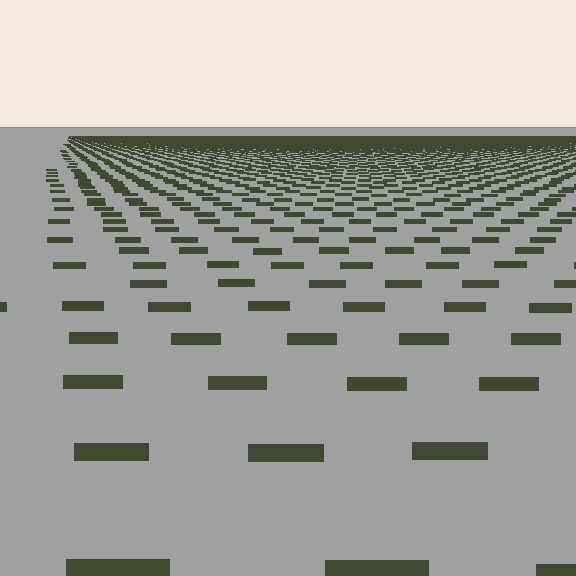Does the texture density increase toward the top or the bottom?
Density increases toward the top.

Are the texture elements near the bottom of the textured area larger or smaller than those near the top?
Larger. Near the bottom, elements are closer to the viewer and appear at a bigger on-screen size.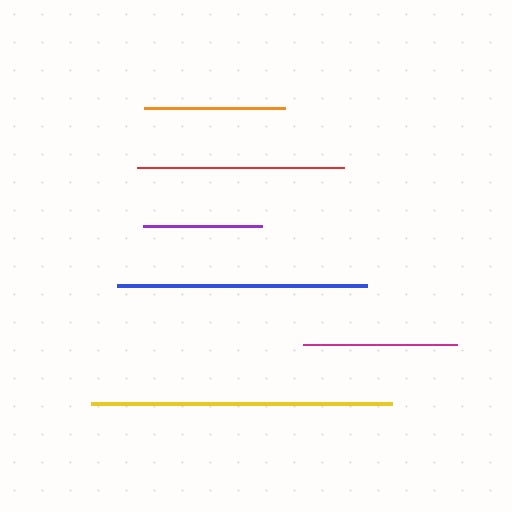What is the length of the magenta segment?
The magenta segment is approximately 154 pixels long.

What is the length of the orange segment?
The orange segment is approximately 141 pixels long.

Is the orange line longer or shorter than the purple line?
The orange line is longer than the purple line.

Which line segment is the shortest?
The purple line is the shortest at approximately 120 pixels.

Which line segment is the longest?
The yellow line is the longest at approximately 300 pixels.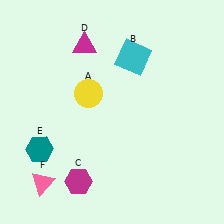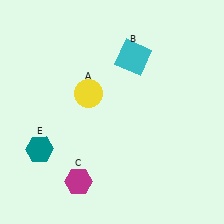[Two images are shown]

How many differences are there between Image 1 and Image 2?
There are 2 differences between the two images.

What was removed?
The magenta triangle (D), the pink triangle (F) were removed in Image 2.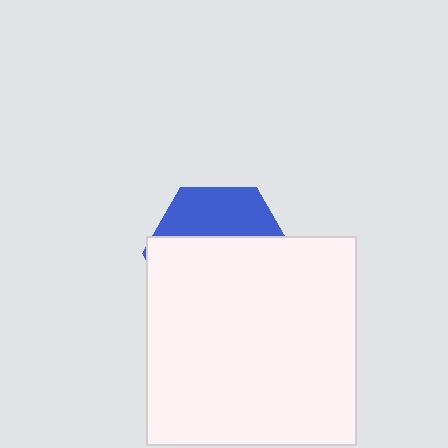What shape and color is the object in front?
The object in front is a white square.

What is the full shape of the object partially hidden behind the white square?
The partially hidden object is a blue hexagon.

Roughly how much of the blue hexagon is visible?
A small part of it is visible (roughly 33%).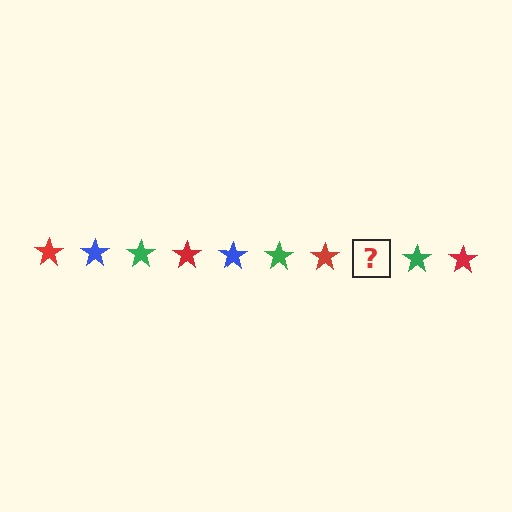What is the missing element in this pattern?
The missing element is a blue star.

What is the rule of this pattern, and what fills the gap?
The rule is that the pattern cycles through red, blue, green stars. The gap should be filled with a blue star.